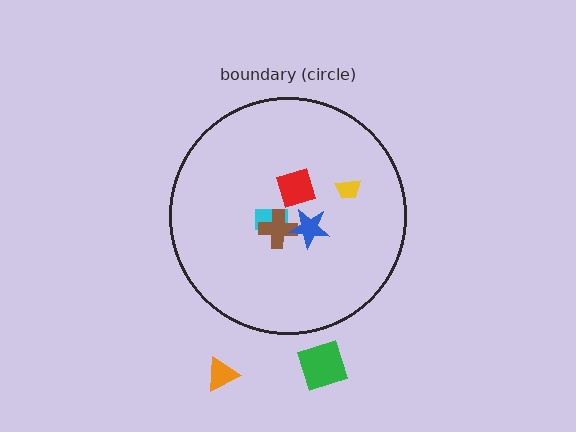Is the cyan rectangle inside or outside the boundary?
Inside.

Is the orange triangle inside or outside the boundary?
Outside.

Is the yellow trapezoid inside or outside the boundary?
Inside.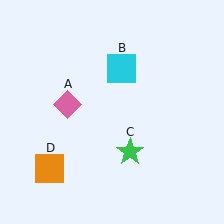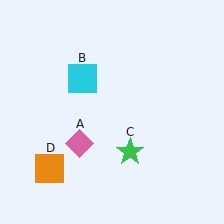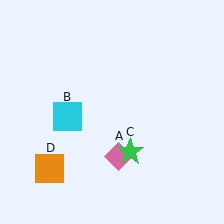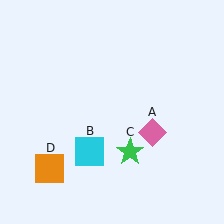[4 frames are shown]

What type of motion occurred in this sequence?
The pink diamond (object A), cyan square (object B) rotated counterclockwise around the center of the scene.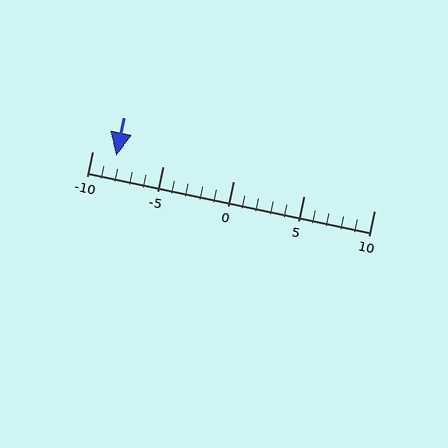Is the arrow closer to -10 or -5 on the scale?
The arrow is closer to -10.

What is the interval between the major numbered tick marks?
The major tick marks are spaced 5 units apart.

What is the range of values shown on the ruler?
The ruler shows values from -10 to 10.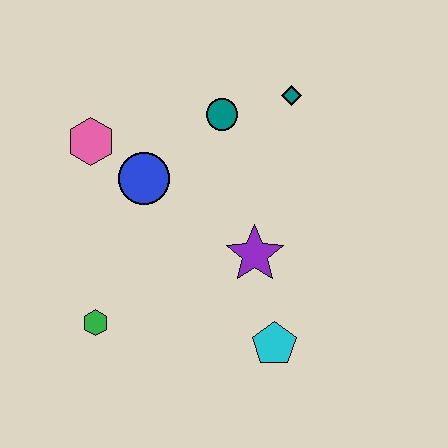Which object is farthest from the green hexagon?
The teal diamond is farthest from the green hexagon.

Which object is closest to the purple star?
The cyan pentagon is closest to the purple star.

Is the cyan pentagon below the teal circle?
Yes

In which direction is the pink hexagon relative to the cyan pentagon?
The pink hexagon is above the cyan pentagon.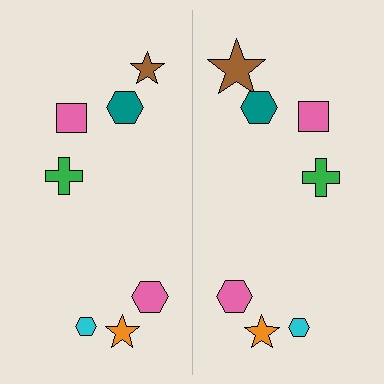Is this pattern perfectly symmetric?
No, the pattern is not perfectly symmetric. The brown star on the right side has a different size than its mirror counterpart.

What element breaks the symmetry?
The brown star on the right side has a different size than its mirror counterpart.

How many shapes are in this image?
There are 14 shapes in this image.